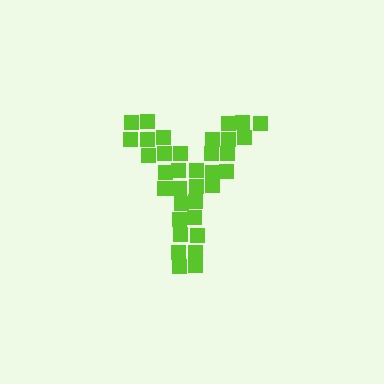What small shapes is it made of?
It is made of small squares.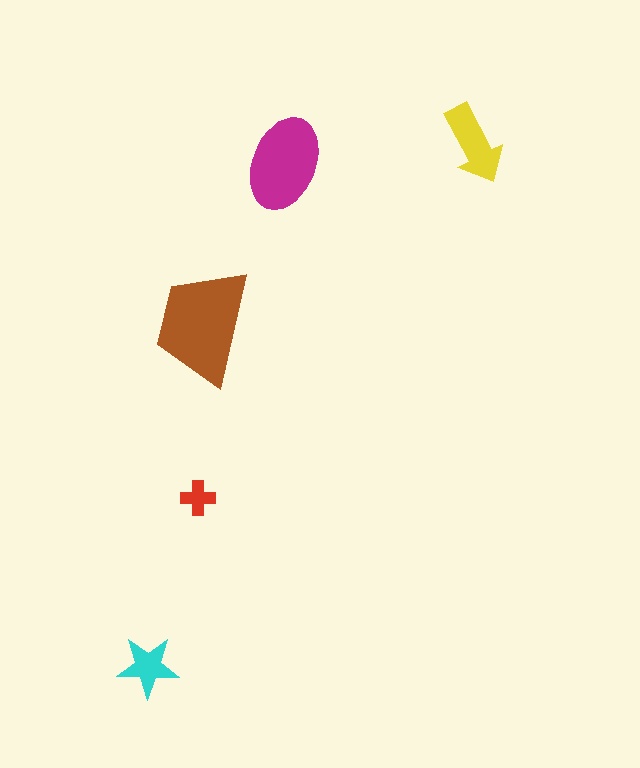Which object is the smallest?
The red cross.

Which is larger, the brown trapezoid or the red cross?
The brown trapezoid.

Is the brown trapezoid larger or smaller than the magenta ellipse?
Larger.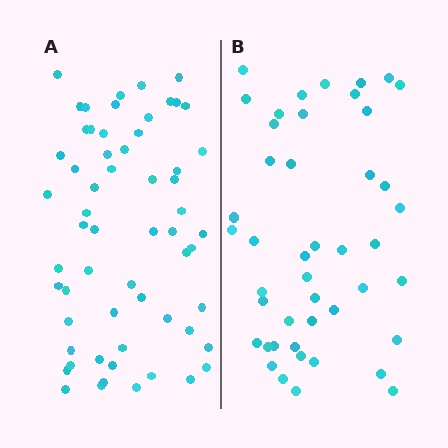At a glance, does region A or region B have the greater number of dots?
Region A (the left region) has more dots.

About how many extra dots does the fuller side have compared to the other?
Region A has approximately 15 more dots than region B.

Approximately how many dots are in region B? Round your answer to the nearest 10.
About 40 dots. (The exact count is 45, which rounds to 40.)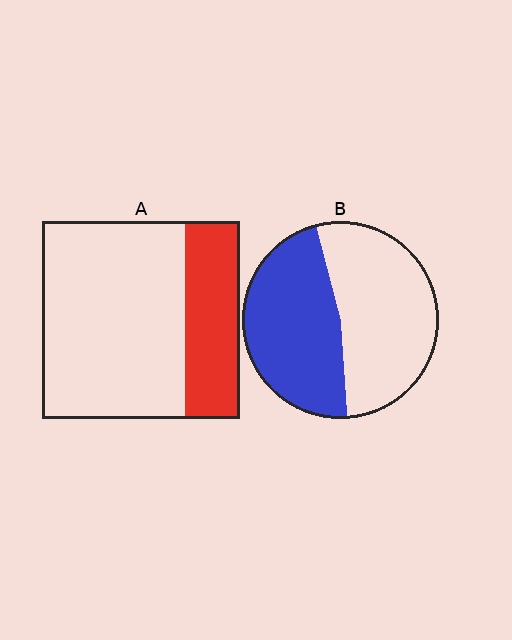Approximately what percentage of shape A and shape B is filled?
A is approximately 30% and B is approximately 45%.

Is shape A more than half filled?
No.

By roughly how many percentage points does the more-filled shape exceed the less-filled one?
By roughly 20 percentage points (B over A).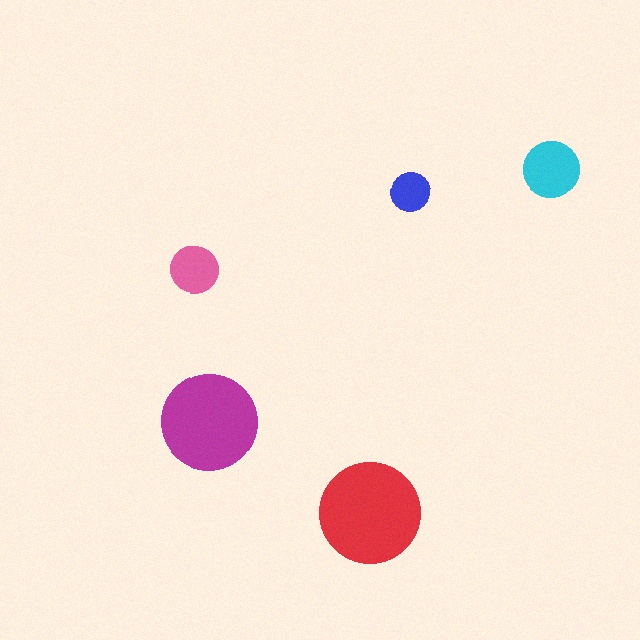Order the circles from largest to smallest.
the red one, the magenta one, the cyan one, the pink one, the blue one.